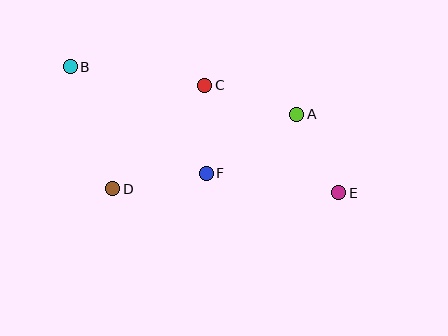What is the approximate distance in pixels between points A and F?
The distance between A and F is approximately 108 pixels.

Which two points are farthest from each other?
Points B and E are farthest from each other.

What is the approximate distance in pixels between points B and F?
The distance between B and F is approximately 173 pixels.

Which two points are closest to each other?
Points C and F are closest to each other.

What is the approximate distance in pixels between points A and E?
The distance between A and E is approximately 89 pixels.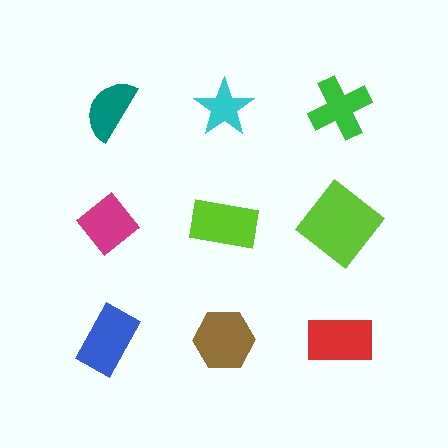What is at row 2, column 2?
A lime rectangle.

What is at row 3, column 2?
A brown hexagon.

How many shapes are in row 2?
3 shapes.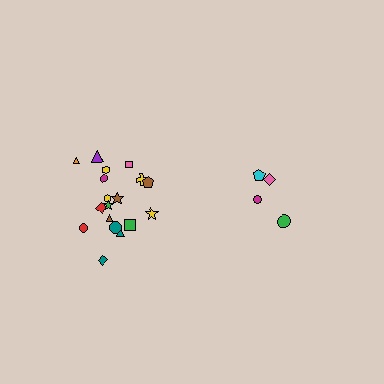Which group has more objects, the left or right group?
The left group.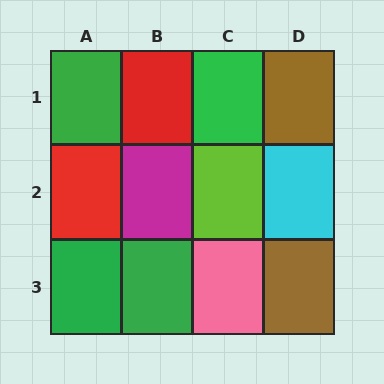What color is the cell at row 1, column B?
Red.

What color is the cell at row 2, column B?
Magenta.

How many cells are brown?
2 cells are brown.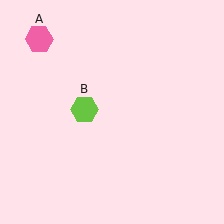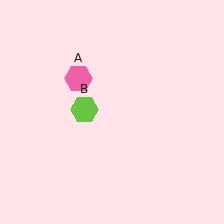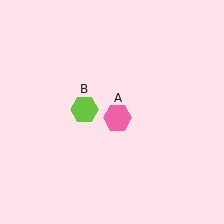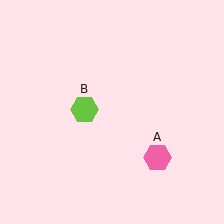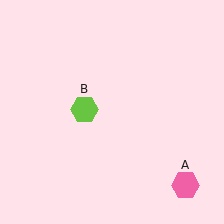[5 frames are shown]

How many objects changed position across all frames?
1 object changed position: pink hexagon (object A).